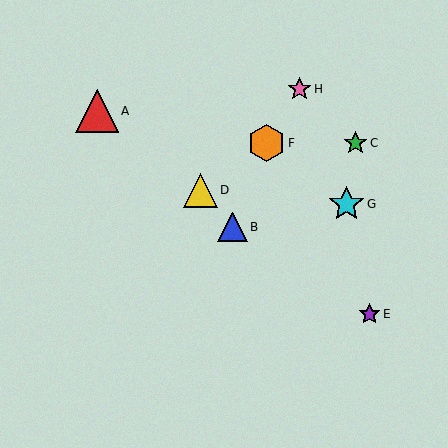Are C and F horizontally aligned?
Yes, both are at y≈143.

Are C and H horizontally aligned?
No, C is at y≈143 and H is at y≈89.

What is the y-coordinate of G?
Object G is at y≈204.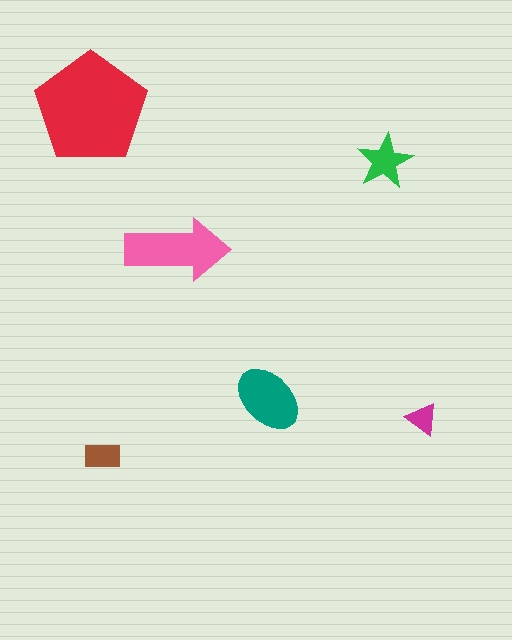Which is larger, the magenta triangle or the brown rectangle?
The brown rectangle.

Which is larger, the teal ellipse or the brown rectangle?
The teal ellipse.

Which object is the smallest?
The magenta triangle.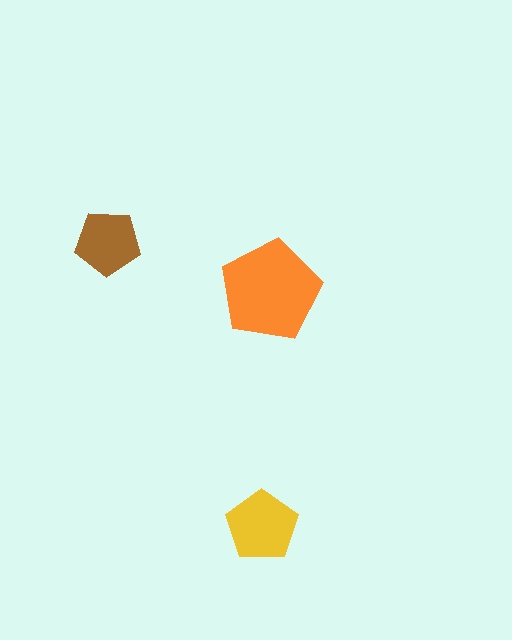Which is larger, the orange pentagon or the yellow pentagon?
The orange one.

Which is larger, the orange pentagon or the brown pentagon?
The orange one.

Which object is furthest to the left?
The brown pentagon is leftmost.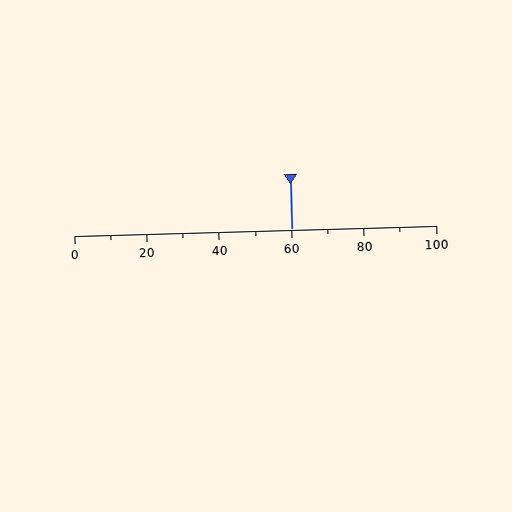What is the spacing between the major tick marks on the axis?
The major ticks are spaced 20 apart.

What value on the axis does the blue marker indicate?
The marker indicates approximately 60.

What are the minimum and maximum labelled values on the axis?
The axis runs from 0 to 100.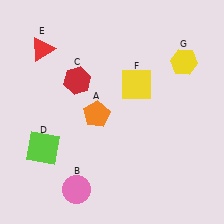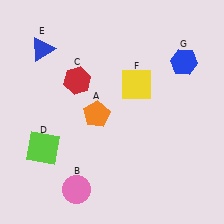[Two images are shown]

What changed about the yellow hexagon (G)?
In Image 1, G is yellow. In Image 2, it changed to blue.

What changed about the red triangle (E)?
In Image 1, E is red. In Image 2, it changed to blue.